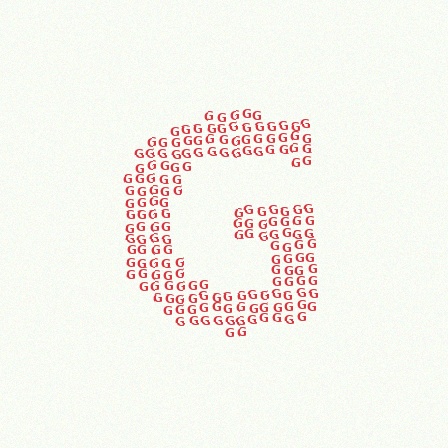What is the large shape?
The large shape is the letter G.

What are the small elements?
The small elements are letter G's.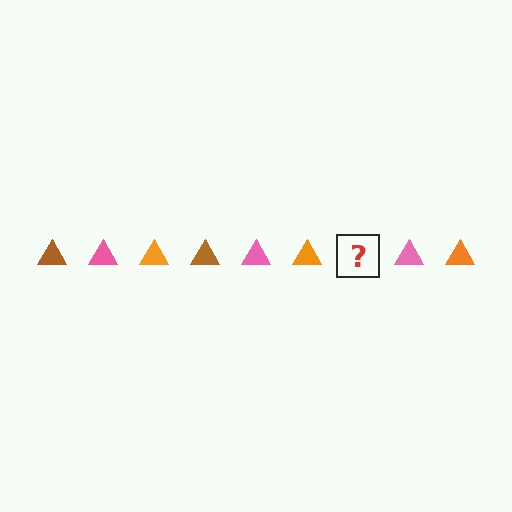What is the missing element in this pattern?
The missing element is a brown triangle.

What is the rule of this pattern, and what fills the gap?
The rule is that the pattern cycles through brown, pink, orange triangles. The gap should be filled with a brown triangle.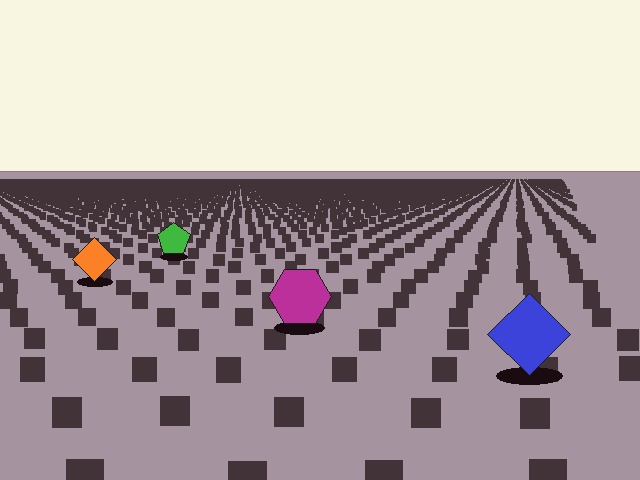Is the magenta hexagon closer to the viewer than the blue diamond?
No. The blue diamond is closer — you can tell from the texture gradient: the ground texture is coarser near it.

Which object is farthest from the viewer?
The green pentagon is farthest from the viewer. It appears smaller and the ground texture around it is denser.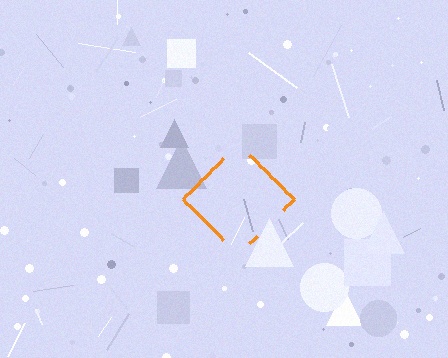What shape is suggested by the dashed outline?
The dashed outline suggests a diamond.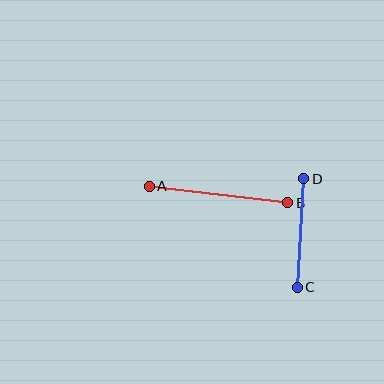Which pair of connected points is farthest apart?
Points A and B are farthest apart.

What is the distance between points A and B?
The distance is approximately 140 pixels.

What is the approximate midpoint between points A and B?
The midpoint is at approximately (218, 194) pixels.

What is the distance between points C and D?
The distance is approximately 109 pixels.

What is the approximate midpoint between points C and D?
The midpoint is at approximately (301, 233) pixels.